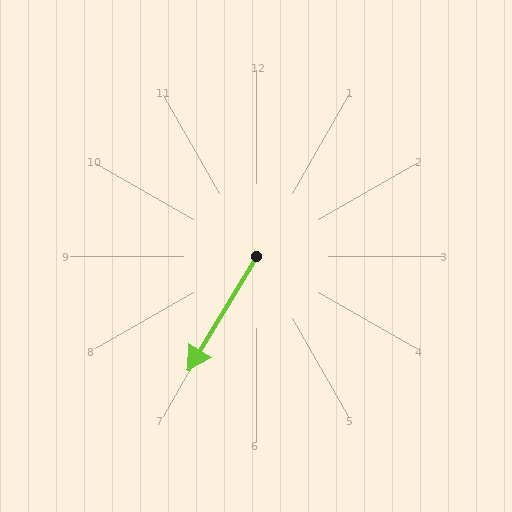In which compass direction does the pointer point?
Southwest.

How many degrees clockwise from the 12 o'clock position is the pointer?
Approximately 211 degrees.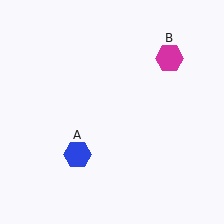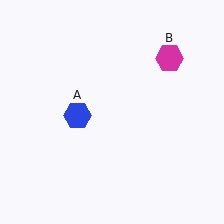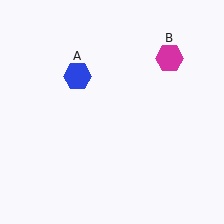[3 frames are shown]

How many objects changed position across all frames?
1 object changed position: blue hexagon (object A).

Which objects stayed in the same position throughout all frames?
Magenta hexagon (object B) remained stationary.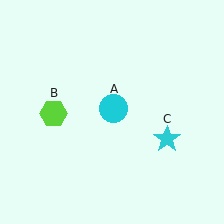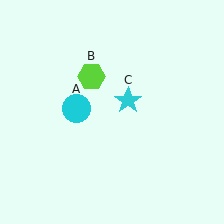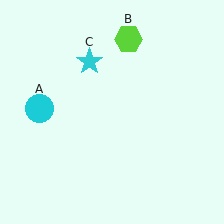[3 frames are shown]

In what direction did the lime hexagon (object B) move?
The lime hexagon (object B) moved up and to the right.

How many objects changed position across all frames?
3 objects changed position: cyan circle (object A), lime hexagon (object B), cyan star (object C).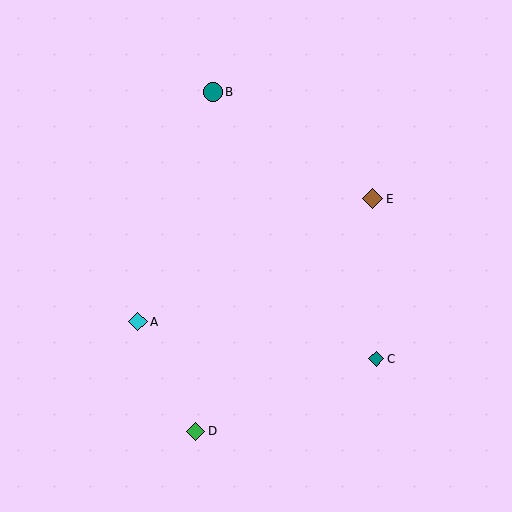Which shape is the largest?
The brown diamond (labeled E) is the largest.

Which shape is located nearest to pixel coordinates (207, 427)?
The green diamond (labeled D) at (196, 431) is nearest to that location.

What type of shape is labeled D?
Shape D is a green diamond.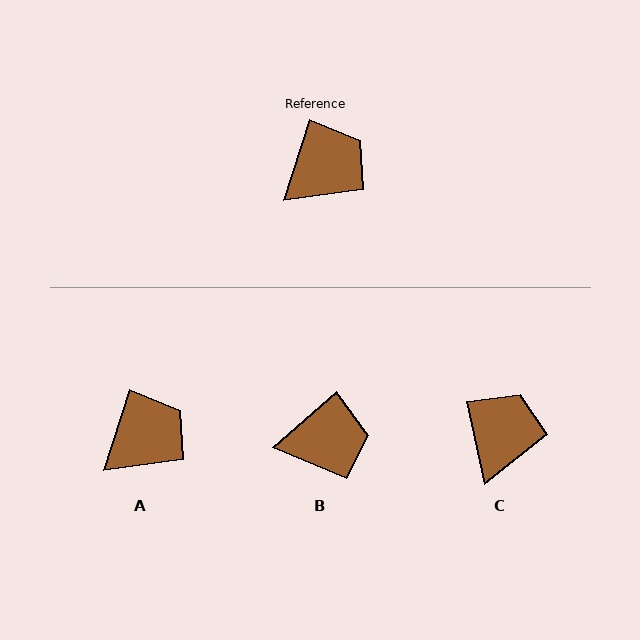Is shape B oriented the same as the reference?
No, it is off by about 31 degrees.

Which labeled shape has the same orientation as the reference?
A.